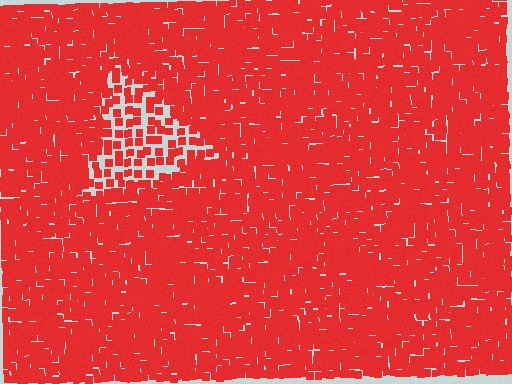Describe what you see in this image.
The image contains small red elements arranged at two different densities. A triangle-shaped region is visible where the elements are less densely packed than the surrounding area.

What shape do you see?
I see a triangle.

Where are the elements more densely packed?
The elements are more densely packed outside the triangle boundary.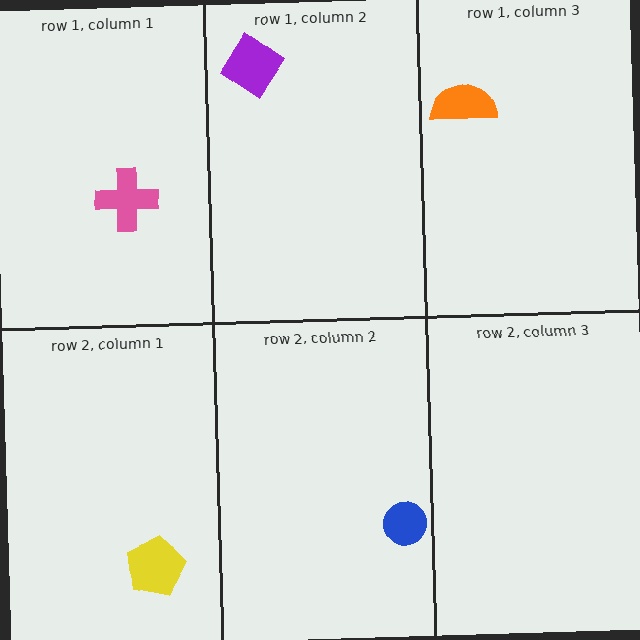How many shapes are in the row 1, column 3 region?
1.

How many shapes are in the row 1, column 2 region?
1.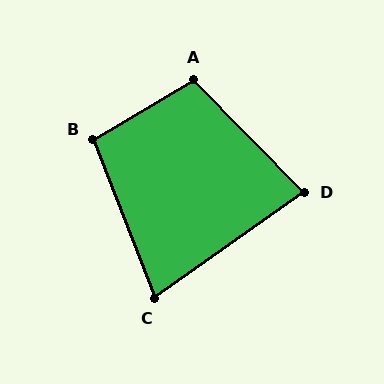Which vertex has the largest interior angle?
A, at approximately 104 degrees.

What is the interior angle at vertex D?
Approximately 81 degrees (acute).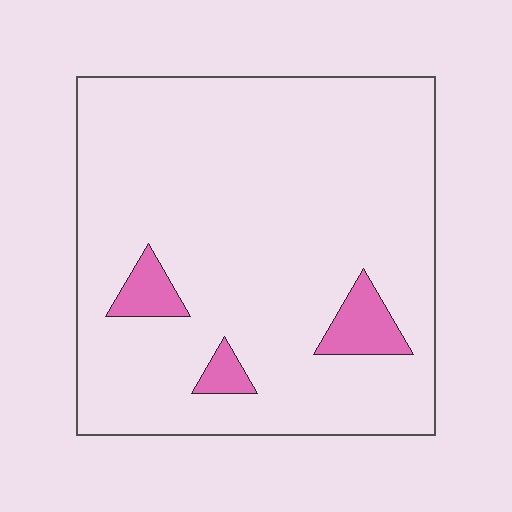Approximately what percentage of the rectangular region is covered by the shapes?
Approximately 5%.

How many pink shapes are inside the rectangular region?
3.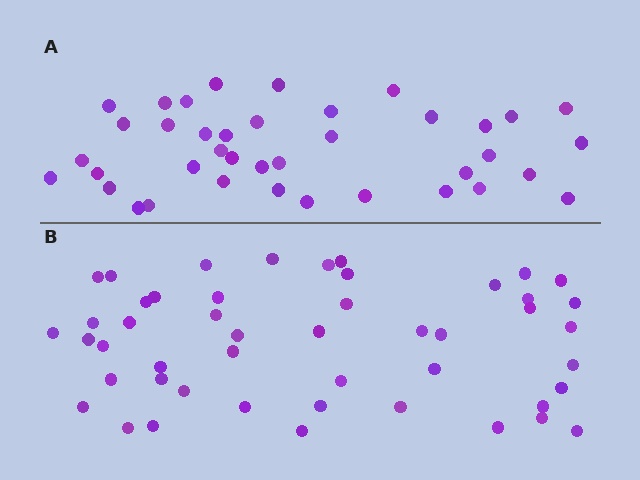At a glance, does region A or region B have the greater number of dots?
Region B (the bottom region) has more dots.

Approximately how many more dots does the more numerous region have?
Region B has roughly 8 or so more dots than region A.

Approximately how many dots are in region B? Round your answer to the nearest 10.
About 50 dots. (The exact count is 48, which rounds to 50.)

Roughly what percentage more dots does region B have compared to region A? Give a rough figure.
About 25% more.